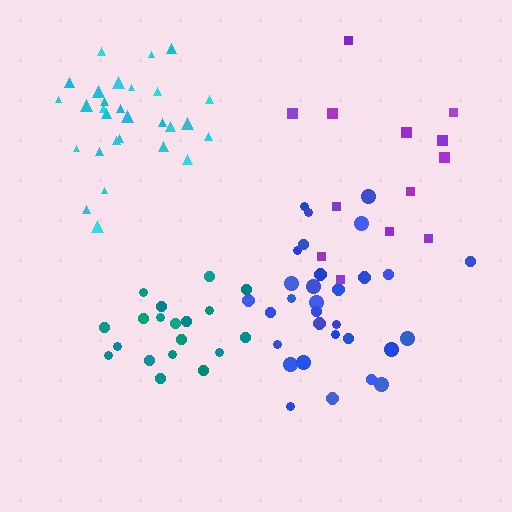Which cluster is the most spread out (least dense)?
Purple.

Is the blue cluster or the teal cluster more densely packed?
Teal.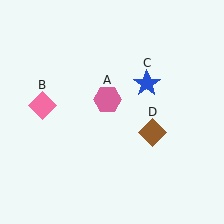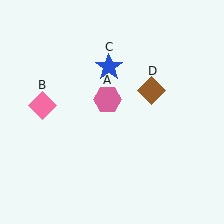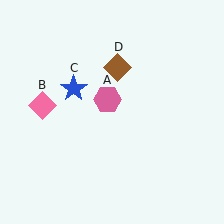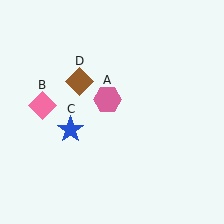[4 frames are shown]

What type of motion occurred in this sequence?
The blue star (object C), brown diamond (object D) rotated counterclockwise around the center of the scene.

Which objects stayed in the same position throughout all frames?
Pink hexagon (object A) and pink diamond (object B) remained stationary.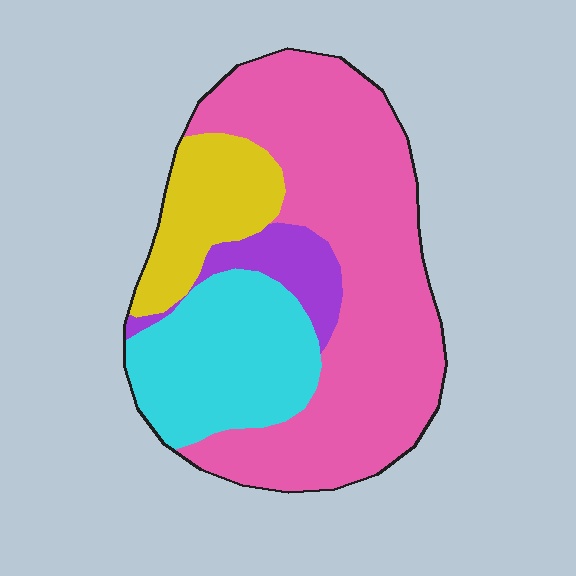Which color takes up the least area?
Purple, at roughly 10%.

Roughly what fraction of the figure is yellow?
Yellow covers around 15% of the figure.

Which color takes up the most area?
Pink, at roughly 55%.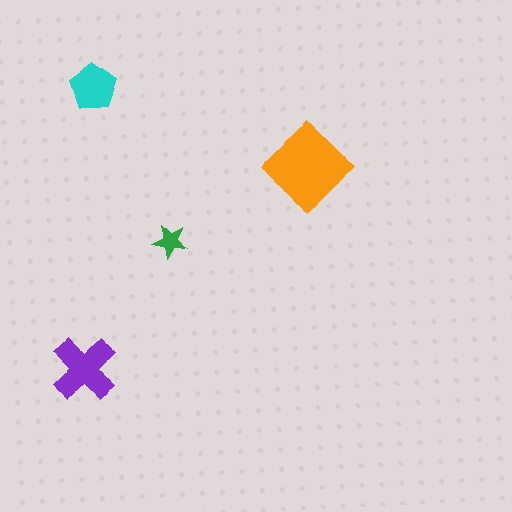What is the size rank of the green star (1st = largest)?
4th.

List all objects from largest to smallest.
The orange diamond, the purple cross, the cyan pentagon, the green star.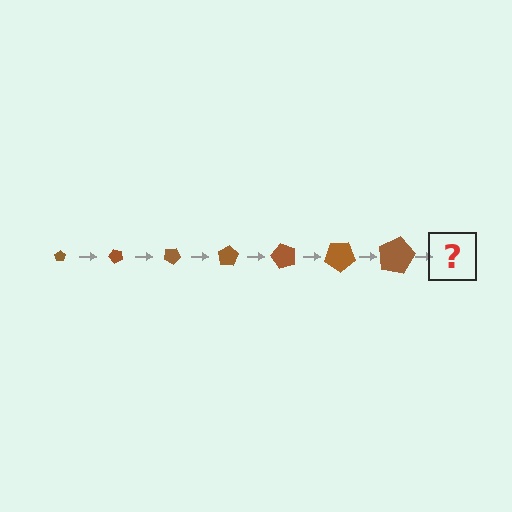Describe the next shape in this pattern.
It should be a pentagon, larger than the previous one and rotated 350 degrees from the start.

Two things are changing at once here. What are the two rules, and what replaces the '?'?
The two rules are that the pentagon grows larger each step and it rotates 50 degrees each step. The '?' should be a pentagon, larger than the previous one and rotated 350 degrees from the start.